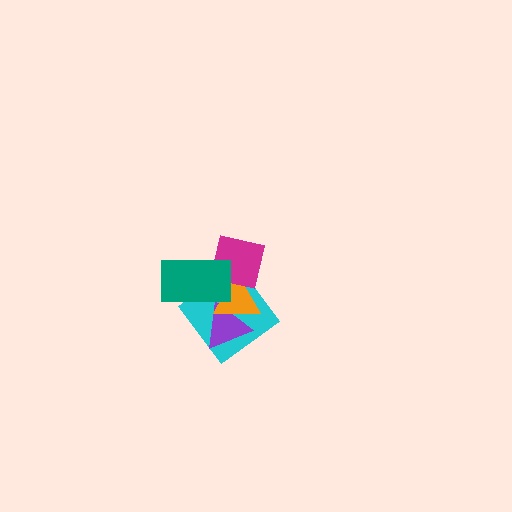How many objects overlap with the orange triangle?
4 objects overlap with the orange triangle.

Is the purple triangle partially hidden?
Yes, it is partially covered by another shape.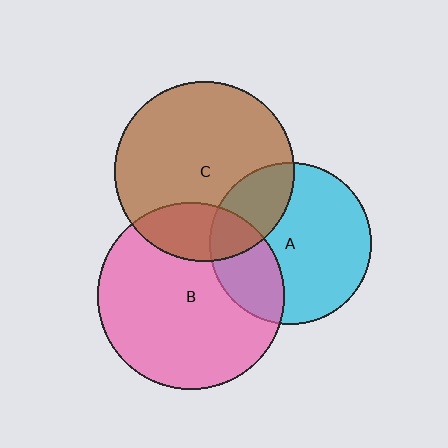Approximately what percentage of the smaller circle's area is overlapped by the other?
Approximately 25%.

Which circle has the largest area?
Circle B (pink).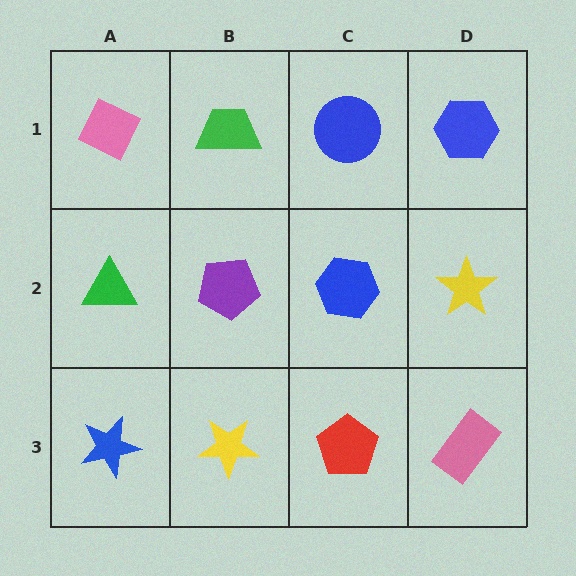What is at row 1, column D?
A blue hexagon.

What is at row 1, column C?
A blue circle.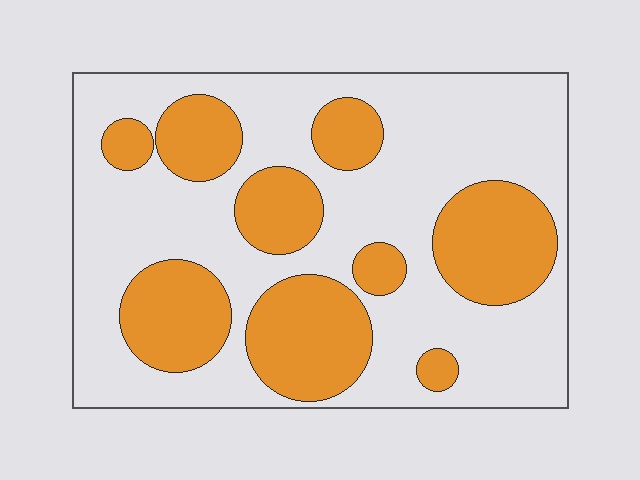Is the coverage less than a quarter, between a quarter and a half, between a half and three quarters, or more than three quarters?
Between a quarter and a half.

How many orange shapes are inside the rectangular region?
9.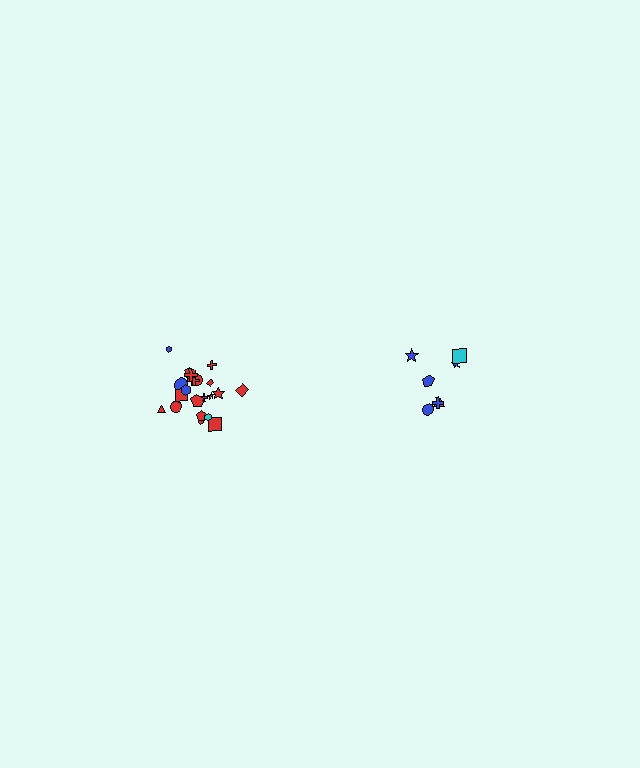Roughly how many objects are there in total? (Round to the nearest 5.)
Roughly 30 objects in total.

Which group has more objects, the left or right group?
The left group.